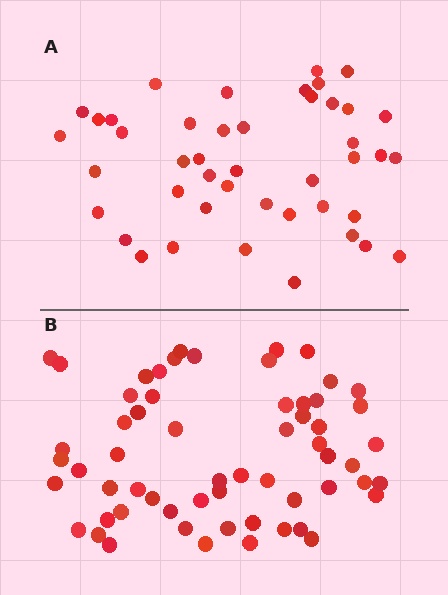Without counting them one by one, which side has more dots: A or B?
Region B (the bottom region) has more dots.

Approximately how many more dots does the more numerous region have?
Region B has approximately 15 more dots than region A.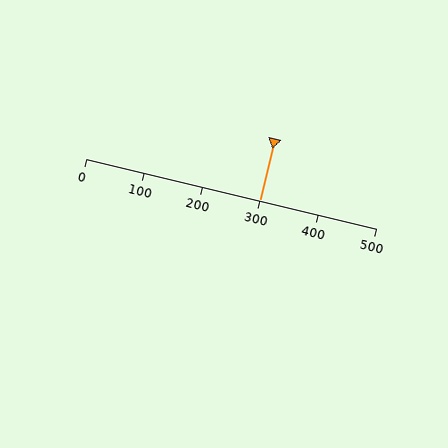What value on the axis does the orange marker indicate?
The marker indicates approximately 300.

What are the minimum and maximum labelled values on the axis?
The axis runs from 0 to 500.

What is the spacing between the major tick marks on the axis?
The major ticks are spaced 100 apart.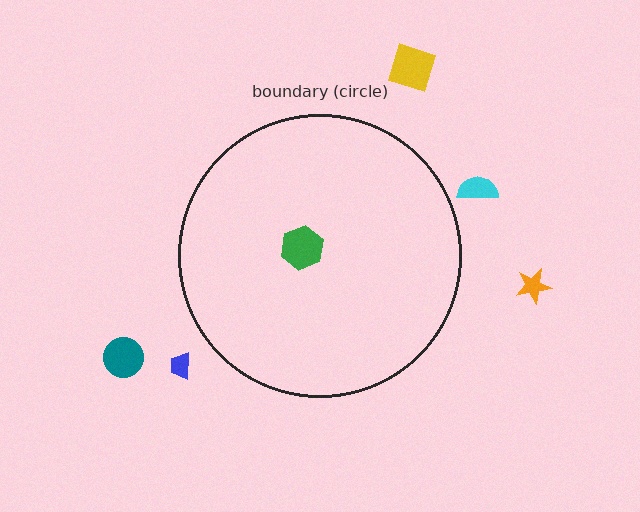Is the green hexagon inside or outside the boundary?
Inside.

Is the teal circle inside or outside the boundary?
Outside.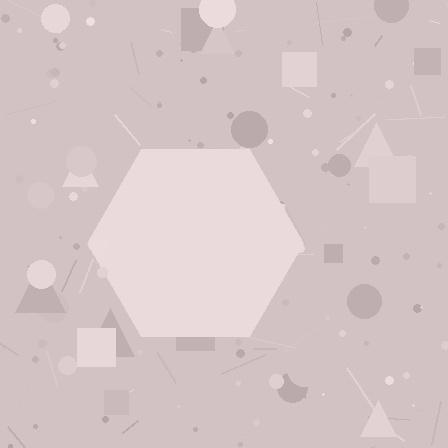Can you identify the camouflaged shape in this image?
The camouflaged shape is a hexagon.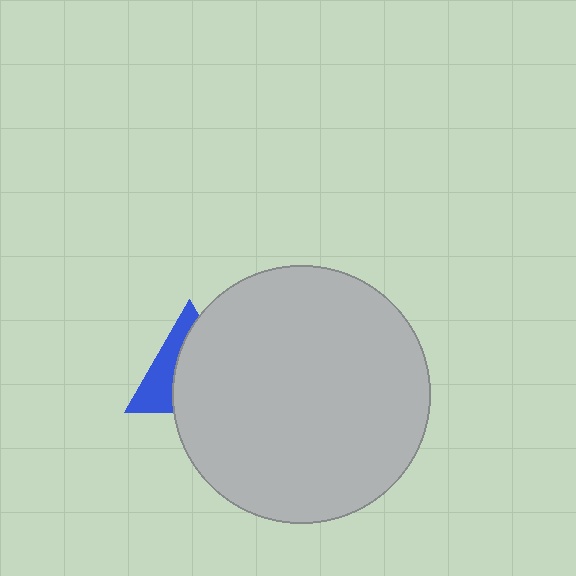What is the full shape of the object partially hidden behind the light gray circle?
The partially hidden object is a blue triangle.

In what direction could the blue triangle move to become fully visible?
The blue triangle could move left. That would shift it out from behind the light gray circle entirely.